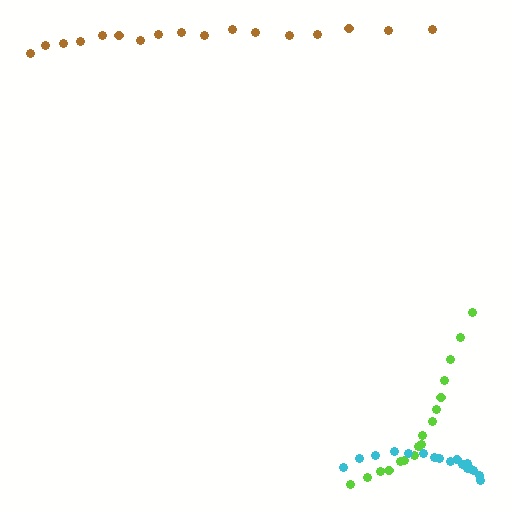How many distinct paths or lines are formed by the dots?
There are 3 distinct paths.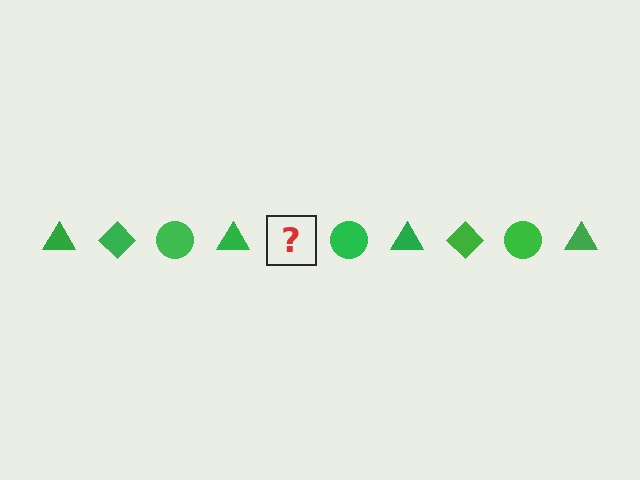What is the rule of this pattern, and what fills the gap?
The rule is that the pattern cycles through triangle, diamond, circle shapes in green. The gap should be filled with a green diamond.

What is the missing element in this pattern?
The missing element is a green diamond.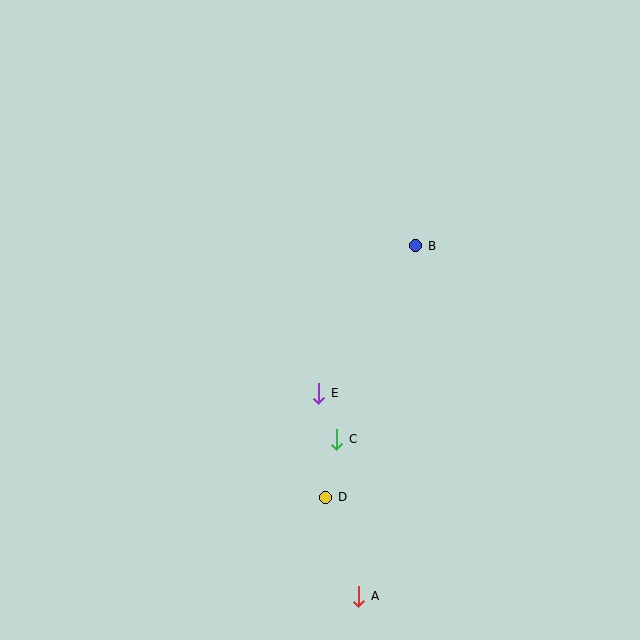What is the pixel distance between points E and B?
The distance between E and B is 177 pixels.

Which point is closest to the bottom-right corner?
Point A is closest to the bottom-right corner.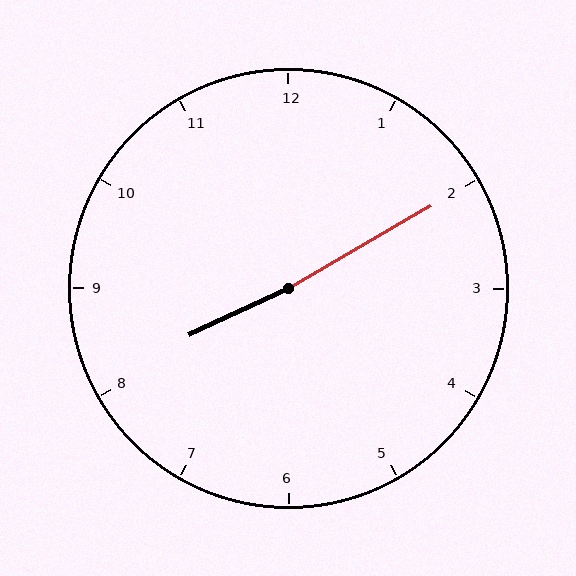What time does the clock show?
8:10.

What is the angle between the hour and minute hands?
Approximately 175 degrees.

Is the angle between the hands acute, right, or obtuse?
It is obtuse.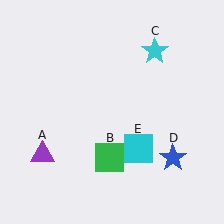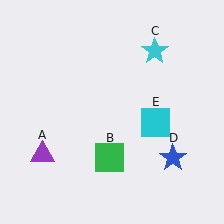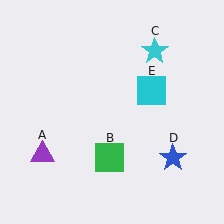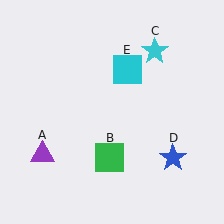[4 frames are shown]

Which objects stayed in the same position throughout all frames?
Purple triangle (object A) and green square (object B) and cyan star (object C) and blue star (object D) remained stationary.